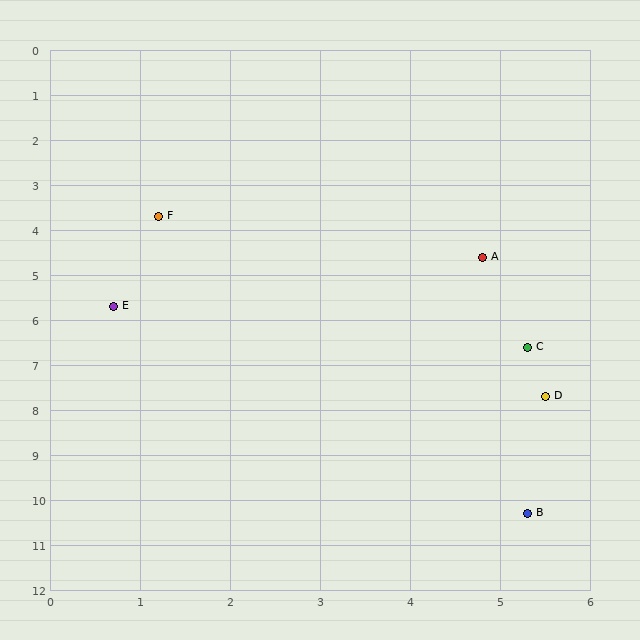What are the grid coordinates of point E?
Point E is at approximately (0.7, 5.7).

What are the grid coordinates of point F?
Point F is at approximately (1.2, 3.7).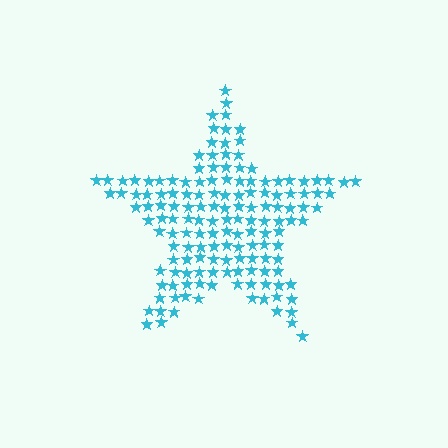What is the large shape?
The large shape is a star.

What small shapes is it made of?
It is made of small stars.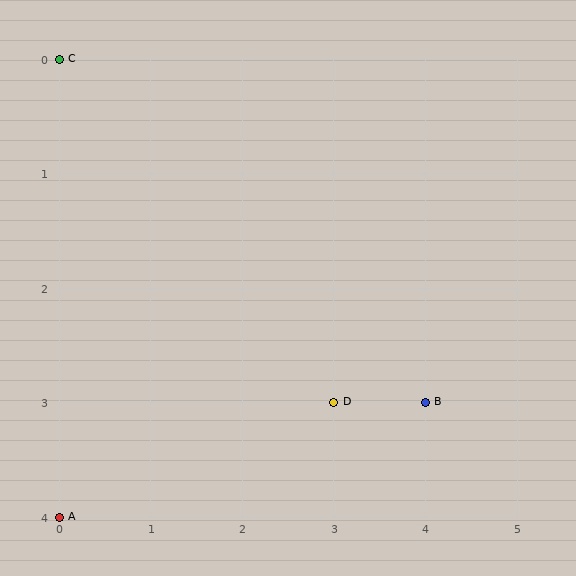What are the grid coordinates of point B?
Point B is at grid coordinates (4, 3).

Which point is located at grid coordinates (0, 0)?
Point C is at (0, 0).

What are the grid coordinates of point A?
Point A is at grid coordinates (0, 4).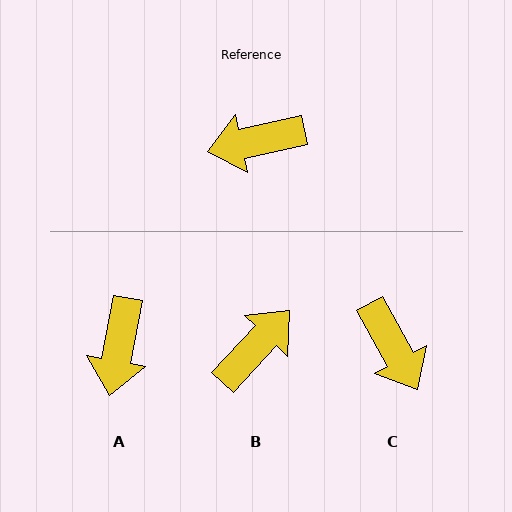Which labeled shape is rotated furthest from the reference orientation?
B, about 146 degrees away.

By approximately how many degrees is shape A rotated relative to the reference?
Approximately 67 degrees counter-clockwise.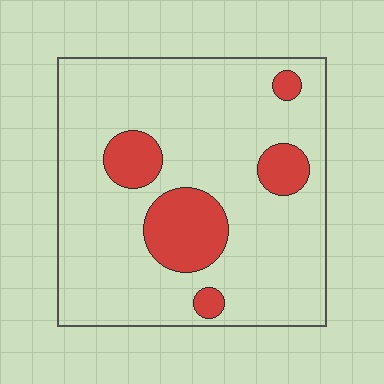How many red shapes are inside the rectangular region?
5.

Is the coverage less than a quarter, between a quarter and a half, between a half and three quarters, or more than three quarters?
Less than a quarter.